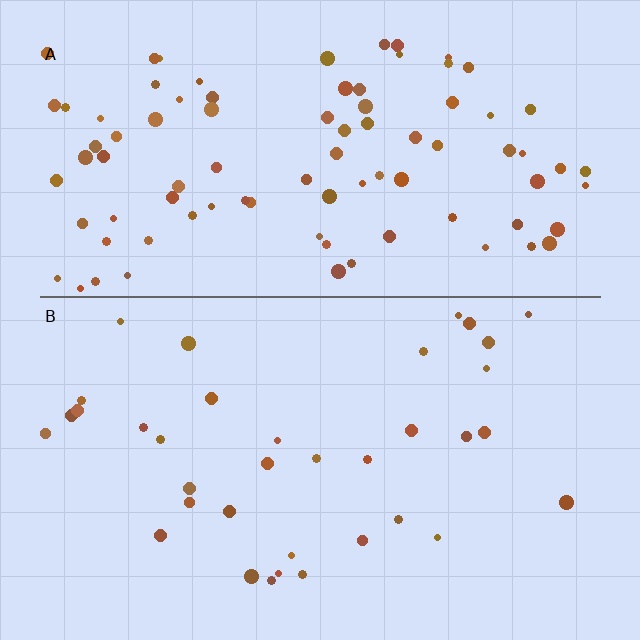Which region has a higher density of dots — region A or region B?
A (the top).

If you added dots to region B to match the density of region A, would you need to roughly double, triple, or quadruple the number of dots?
Approximately double.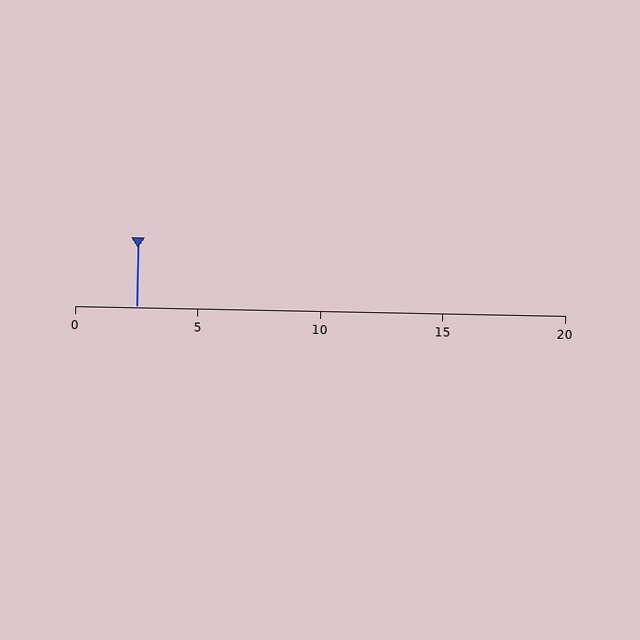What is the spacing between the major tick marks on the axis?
The major ticks are spaced 5 apart.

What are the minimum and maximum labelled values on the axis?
The axis runs from 0 to 20.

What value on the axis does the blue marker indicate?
The marker indicates approximately 2.5.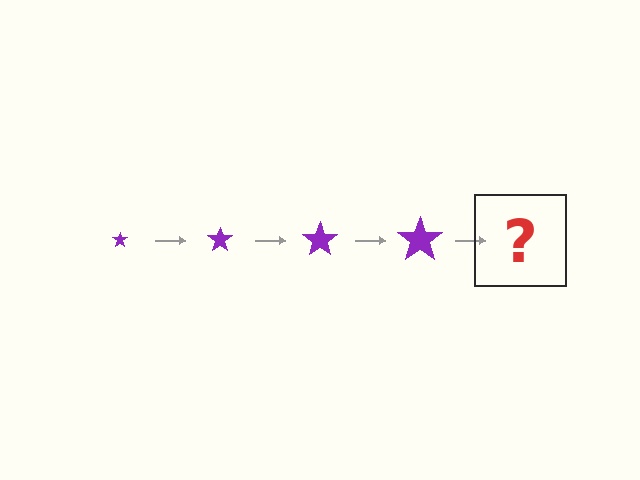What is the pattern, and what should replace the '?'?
The pattern is that the star gets progressively larger each step. The '?' should be a purple star, larger than the previous one.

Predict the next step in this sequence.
The next step is a purple star, larger than the previous one.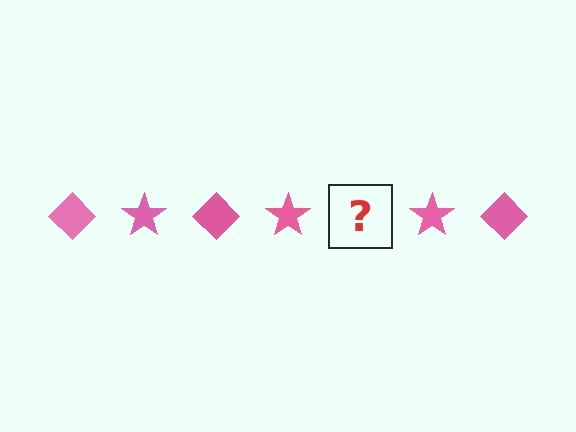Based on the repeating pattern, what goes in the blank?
The blank should be a pink diamond.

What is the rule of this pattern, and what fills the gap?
The rule is that the pattern cycles through diamond, star shapes in pink. The gap should be filled with a pink diamond.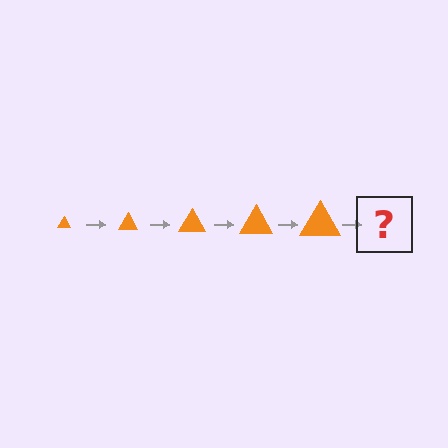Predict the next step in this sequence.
The next step is an orange triangle, larger than the previous one.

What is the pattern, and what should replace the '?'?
The pattern is that the triangle gets progressively larger each step. The '?' should be an orange triangle, larger than the previous one.